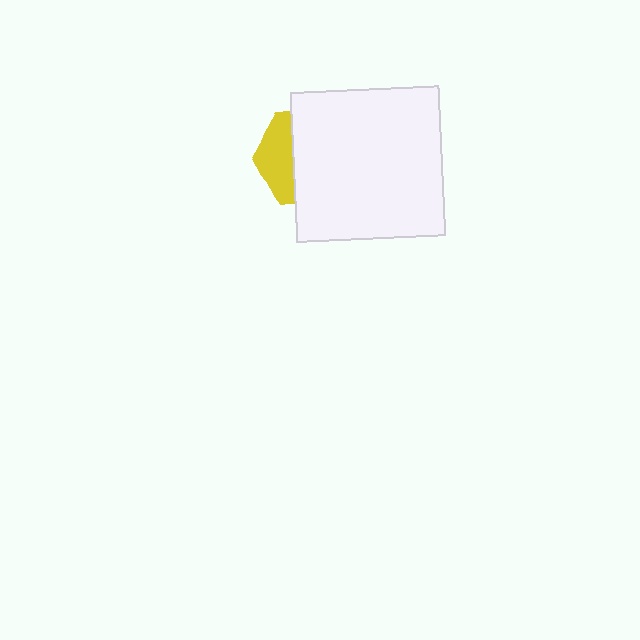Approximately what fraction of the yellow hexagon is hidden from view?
Roughly 66% of the yellow hexagon is hidden behind the white square.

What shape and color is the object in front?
The object in front is a white square.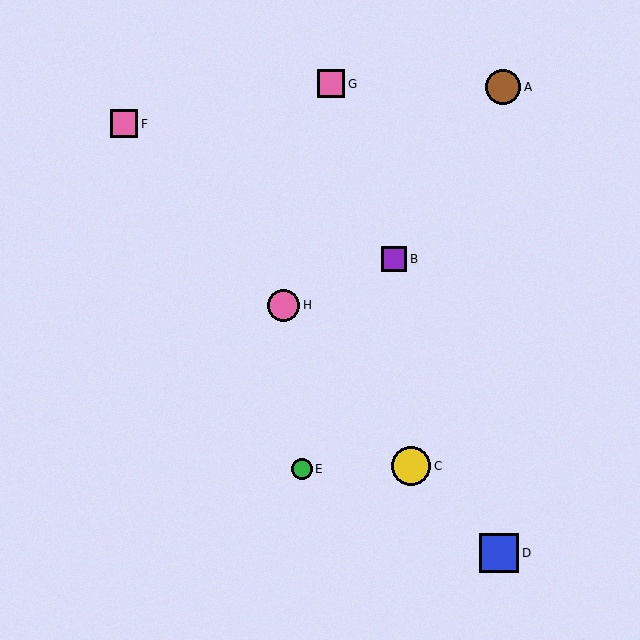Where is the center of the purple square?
The center of the purple square is at (394, 259).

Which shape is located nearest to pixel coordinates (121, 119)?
The pink square (labeled F) at (124, 124) is nearest to that location.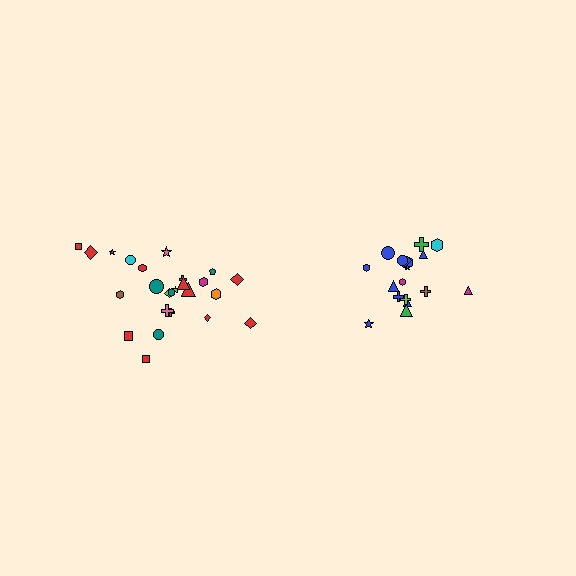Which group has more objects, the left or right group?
The left group.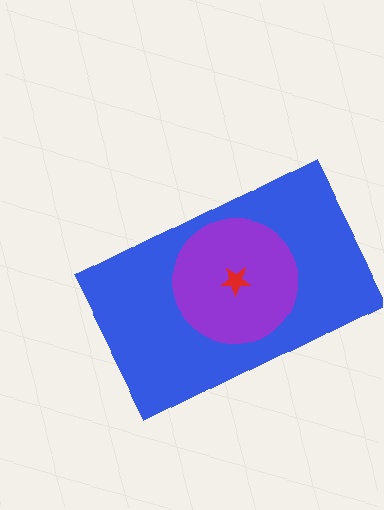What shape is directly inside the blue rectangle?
The purple circle.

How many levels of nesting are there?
3.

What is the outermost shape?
The blue rectangle.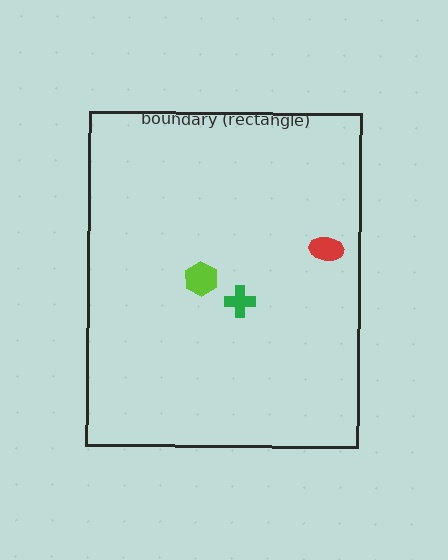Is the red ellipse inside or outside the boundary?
Inside.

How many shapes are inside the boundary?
3 inside, 0 outside.